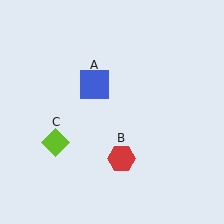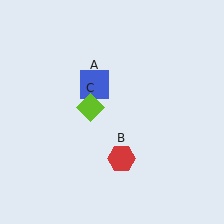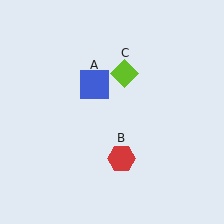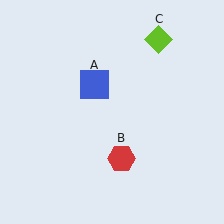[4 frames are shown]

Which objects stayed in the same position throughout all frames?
Blue square (object A) and red hexagon (object B) remained stationary.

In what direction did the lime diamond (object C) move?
The lime diamond (object C) moved up and to the right.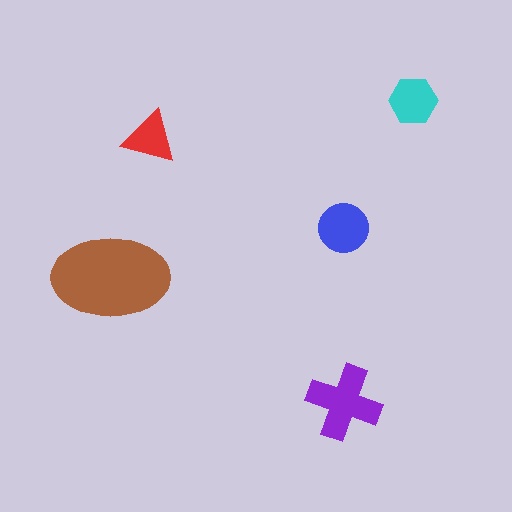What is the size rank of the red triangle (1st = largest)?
5th.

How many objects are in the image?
There are 5 objects in the image.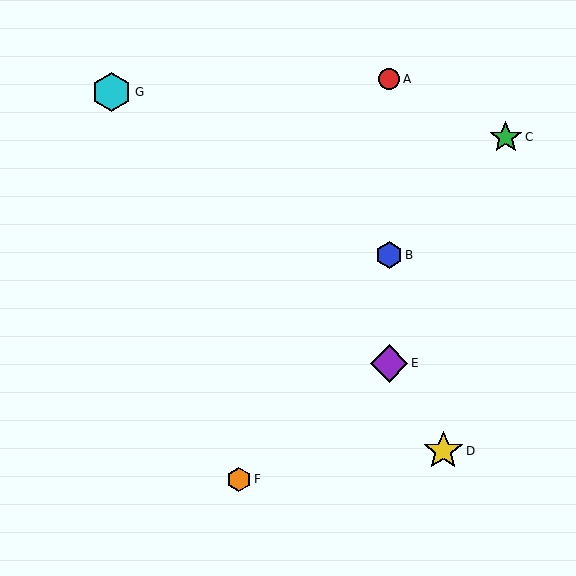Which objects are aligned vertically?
Objects A, B, E are aligned vertically.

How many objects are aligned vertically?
3 objects (A, B, E) are aligned vertically.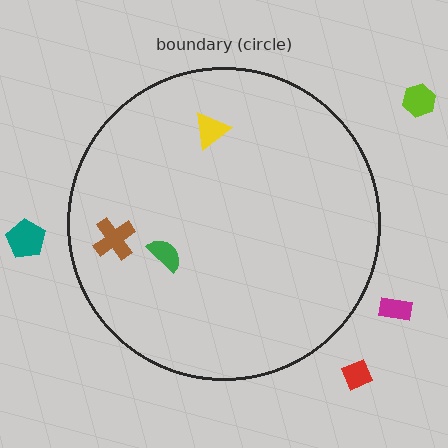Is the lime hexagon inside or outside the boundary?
Outside.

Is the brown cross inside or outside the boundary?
Inside.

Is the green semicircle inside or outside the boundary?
Inside.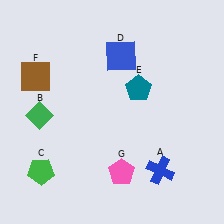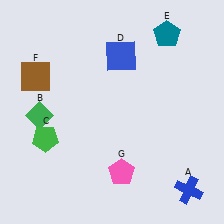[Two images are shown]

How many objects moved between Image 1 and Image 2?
3 objects moved between the two images.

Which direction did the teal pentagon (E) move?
The teal pentagon (E) moved up.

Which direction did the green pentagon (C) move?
The green pentagon (C) moved up.